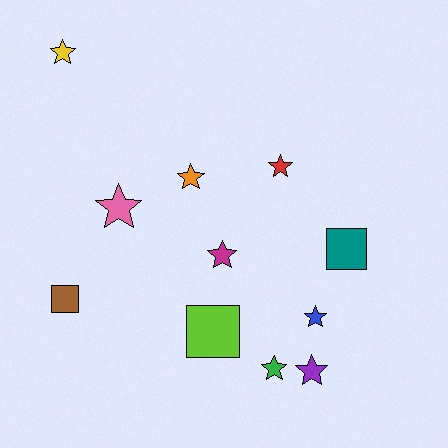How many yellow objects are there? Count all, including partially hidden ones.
There is 1 yellow object.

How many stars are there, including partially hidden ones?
There are 8 stars.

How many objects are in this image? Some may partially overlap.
There are 11 objects.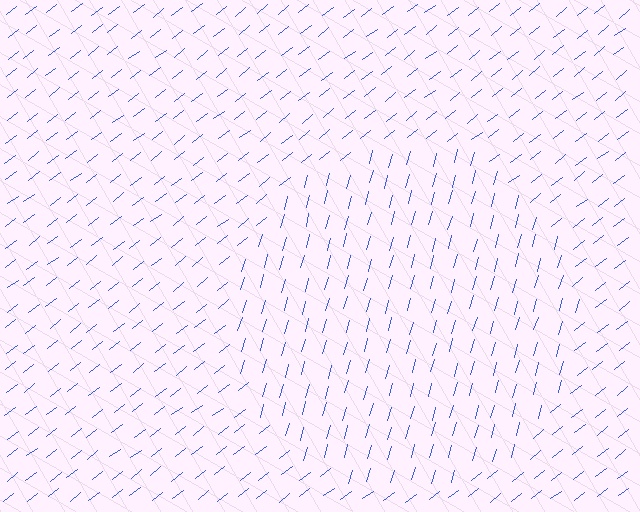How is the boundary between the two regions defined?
The boundary is defined purely by a change in line orientation (approximately 36 degrees difference). All lines are the same color and thickness.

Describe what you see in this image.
The image is filled with small blue line segments. A circle region in the image has lines oriented differently from the surrounding lines, creating a visible texture boundary.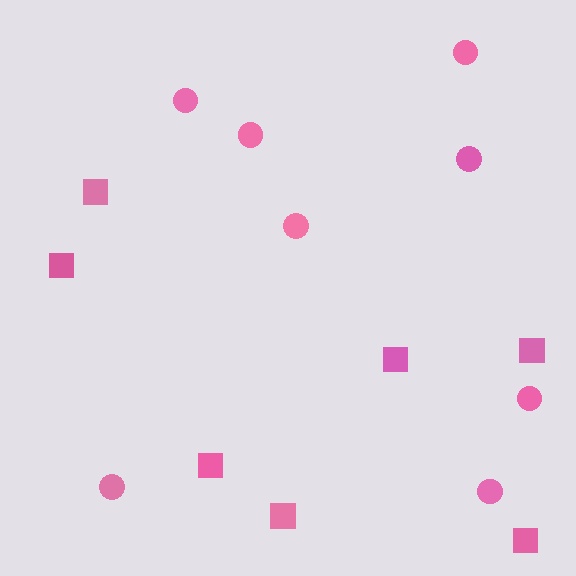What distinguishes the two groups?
There are 2 groups: one group of circles (8) and one group of squares (7).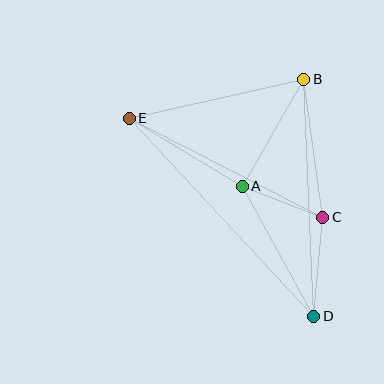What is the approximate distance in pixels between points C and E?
The distance between C and E is approximately 217 pixels.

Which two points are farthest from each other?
Points D and E are farthest from each other.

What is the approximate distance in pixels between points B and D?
The distance between B and D is approximately 238 pixels.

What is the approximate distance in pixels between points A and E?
The distance between A and E is approximately 132 pixels.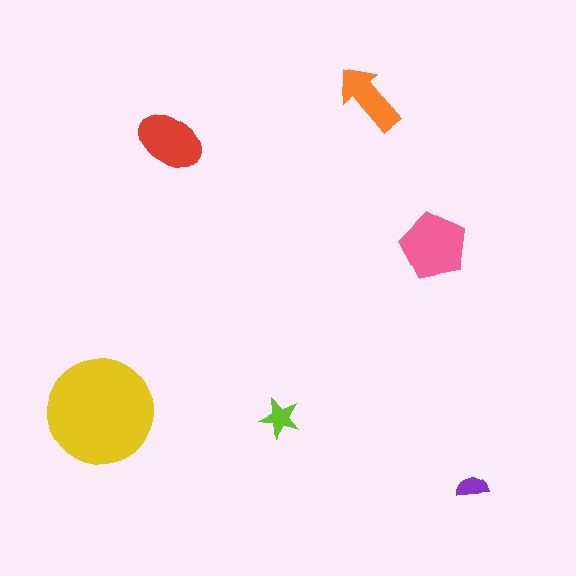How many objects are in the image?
There are 6 objects in the image.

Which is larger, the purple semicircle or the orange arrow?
The orange arrow.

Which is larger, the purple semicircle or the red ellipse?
The red ellipse.